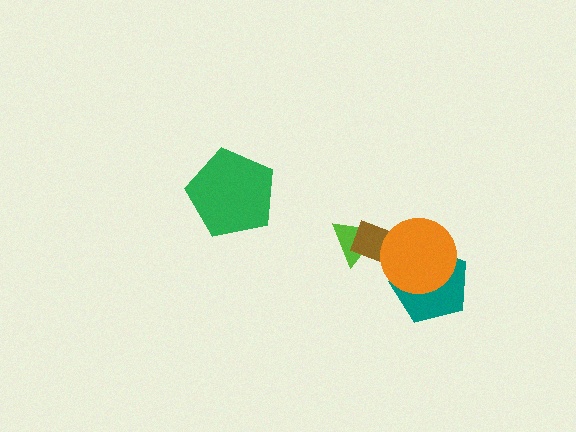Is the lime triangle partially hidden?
Yes, it is partially covered by another shape.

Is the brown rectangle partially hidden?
Yes, it is partially covered by another shape.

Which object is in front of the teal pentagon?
The orange circle is in front of the teal pentagon.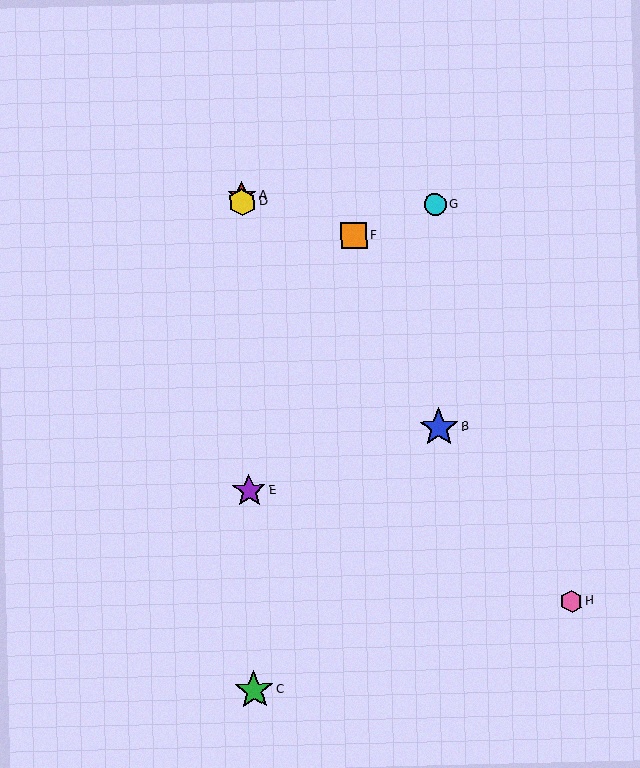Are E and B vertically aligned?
No, E is at x≈249 and B is at x≈439.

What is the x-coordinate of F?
Object F is at x≈354.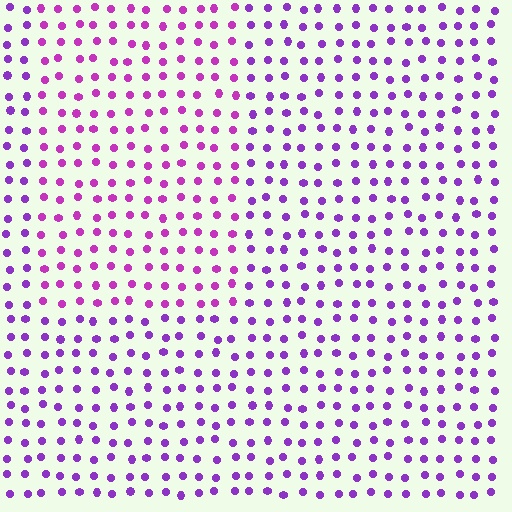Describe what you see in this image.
The image is filled with small purple elements in a uniform arrangement. A rectangle-shaped region is visible where the elements are tinted to a slightly different hue, forming a subtle color boundary.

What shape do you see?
I see a rectangle.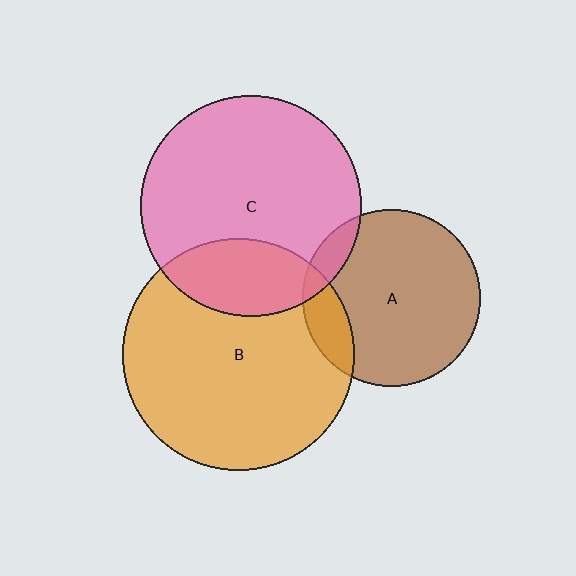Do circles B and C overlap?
Yes.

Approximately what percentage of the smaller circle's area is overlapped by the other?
Approximately 25%.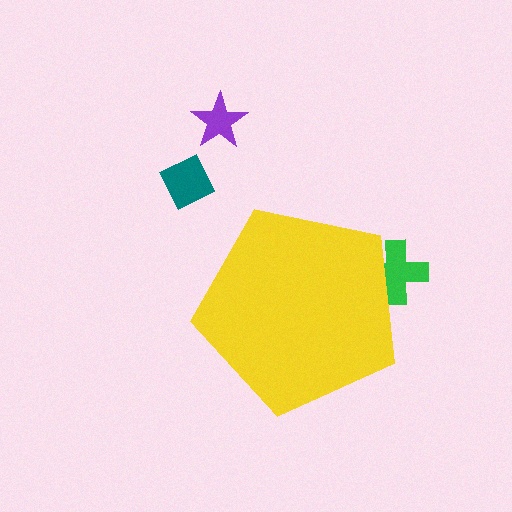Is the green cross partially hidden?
Yes, the green cross is partially hidden behind the yellow pentagon.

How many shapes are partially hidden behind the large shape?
1 shape is partially hidden.